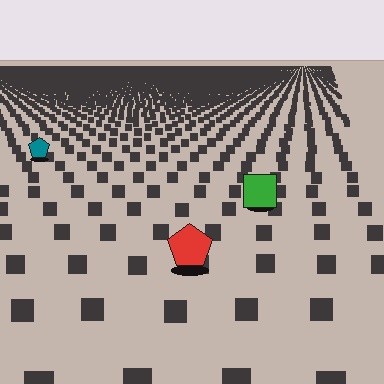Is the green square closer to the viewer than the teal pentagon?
Yes. The green square is closer — you can tell from the texture gradient: the ground texture is coarser near it.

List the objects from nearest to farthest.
From nearest to farthest: the red pentagon, the green square, the teal pentagon.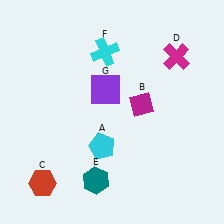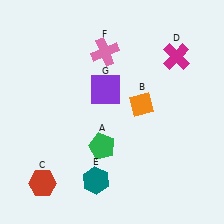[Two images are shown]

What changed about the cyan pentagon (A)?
In Image 1, A is cyan. In Image 2, it changed to green.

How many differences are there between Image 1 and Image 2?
There are 3 differences between the two images.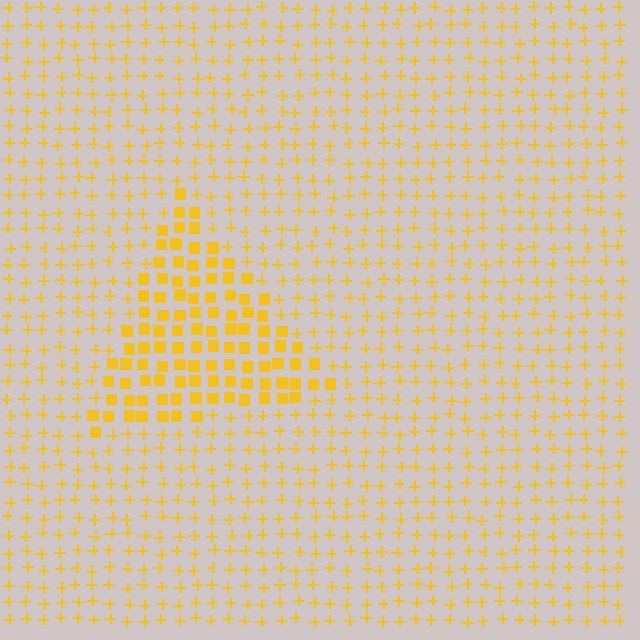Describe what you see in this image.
The image is filled with small yellow elements arranged in a uniform grid. A triangle-shaped region contains squares, while the surrounding area contains plus signs. The boundary is defined purely by the change in element shape.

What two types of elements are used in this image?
The image uses squares inside the triangle region and plus signs outside it.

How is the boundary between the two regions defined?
The boundary is defined by a change in element shape: squares inside vs. plus signs outside. All elements share the same color and spacing.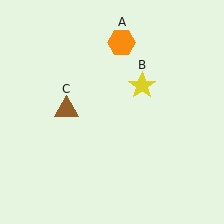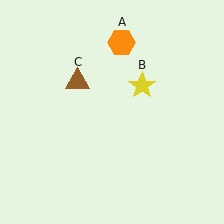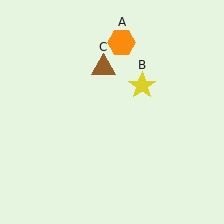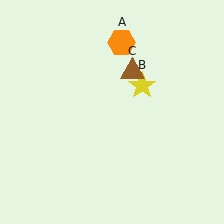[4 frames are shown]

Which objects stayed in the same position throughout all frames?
Orange hexagon (object A) and yellow star (object B) remained stationary.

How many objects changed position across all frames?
1 object changed position: brown triangle (object C).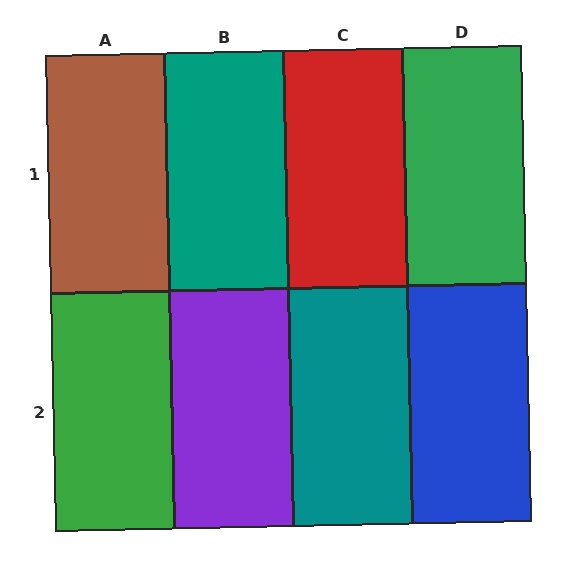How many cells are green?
2 cells are green.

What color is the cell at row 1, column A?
Brown.